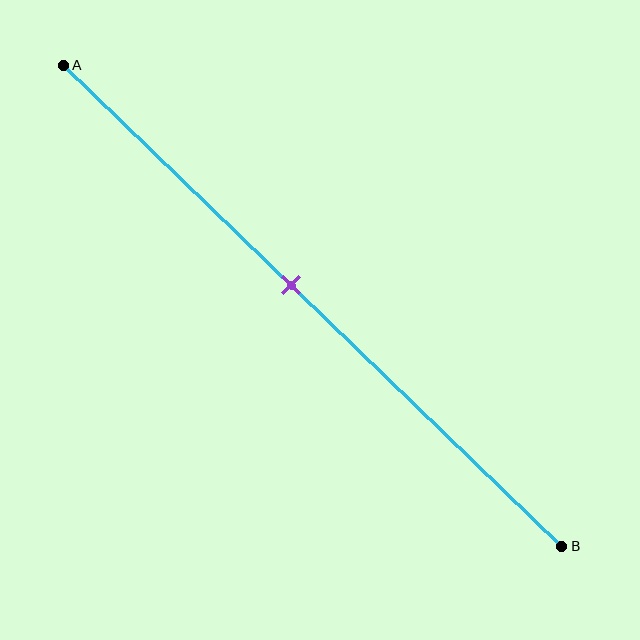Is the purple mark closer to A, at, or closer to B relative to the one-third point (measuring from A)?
The purple mark is closer to point B than the one-third point of segment AB.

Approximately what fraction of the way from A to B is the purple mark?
The purple mark is approximately 45% of the way from A to B.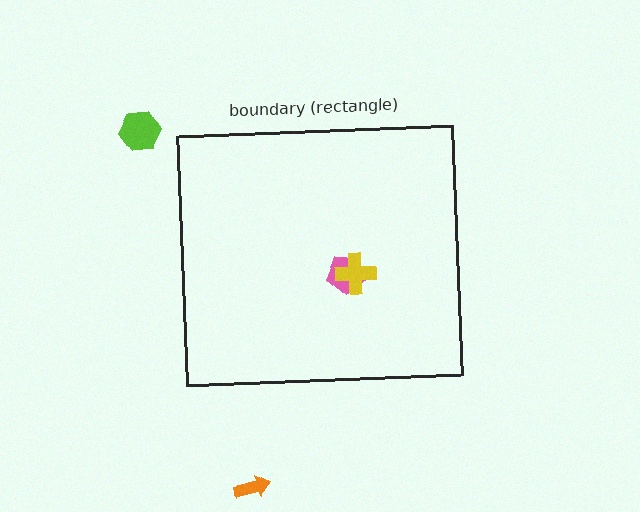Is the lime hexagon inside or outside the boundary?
Outside.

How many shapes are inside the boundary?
2 inside, 2 outside.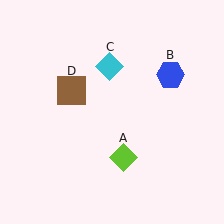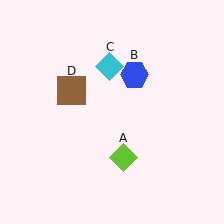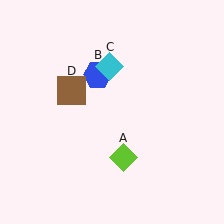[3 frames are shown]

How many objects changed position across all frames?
1 object changed position: blue hexagon (object B).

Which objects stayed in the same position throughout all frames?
Lime diamond (object A) and cyan diamond (object C) and brown square (object D) remained stationary.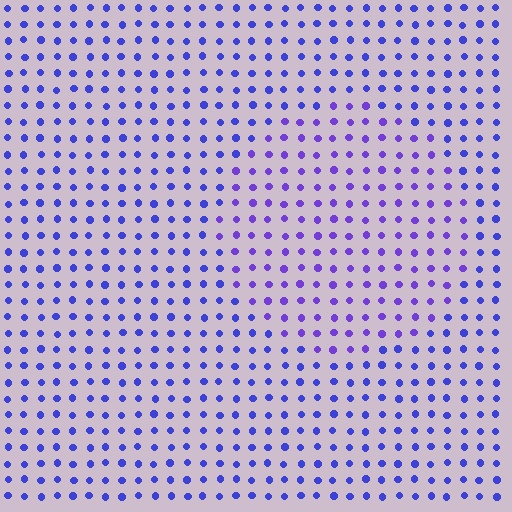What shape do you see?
I see a circle.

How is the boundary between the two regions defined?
The boundary is defined purely by a slight shift in hue (about 23 degrees). Spacing, size, and orientation are identical on both sides.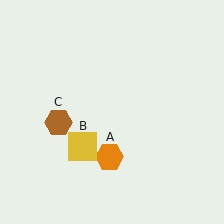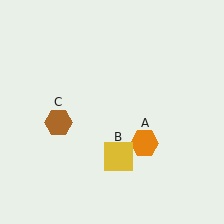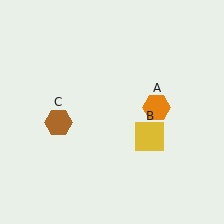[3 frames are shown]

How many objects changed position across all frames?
2 objects changed position: orange hexagon (object A), yellow square (object B).